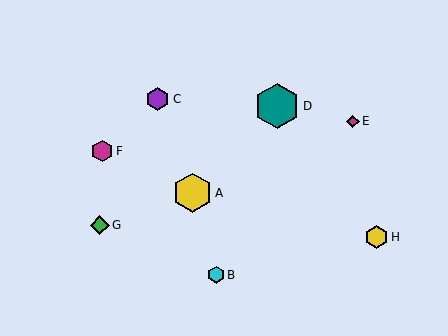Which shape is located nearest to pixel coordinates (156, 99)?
The purple hexagon (labeled C) at (158, 99) is nearest to that location.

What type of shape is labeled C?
Shape C is a purple hexagon.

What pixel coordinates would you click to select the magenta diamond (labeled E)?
Click at (353, 121) to select the magenta diamond E.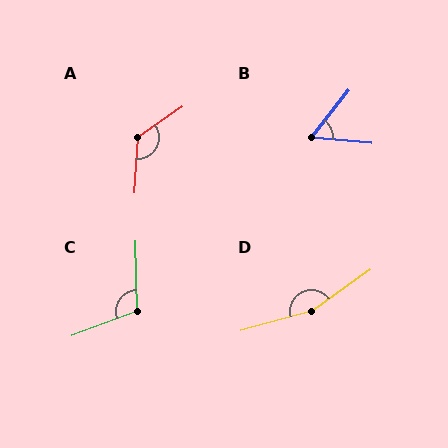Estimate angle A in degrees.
Approximately 128 degrees.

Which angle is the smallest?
B, at approximately 57 degrees.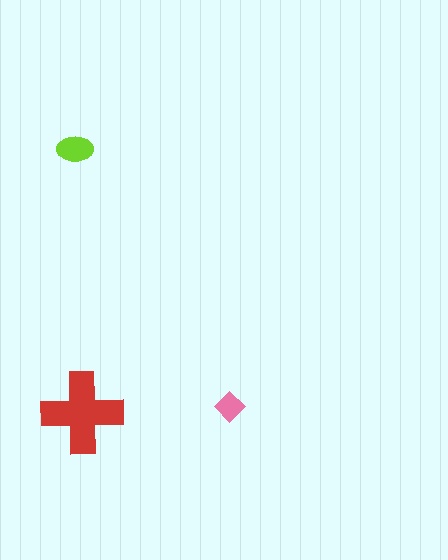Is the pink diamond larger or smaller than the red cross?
Smaller.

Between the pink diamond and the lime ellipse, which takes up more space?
The lime ellipse.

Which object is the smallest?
The pink diamond.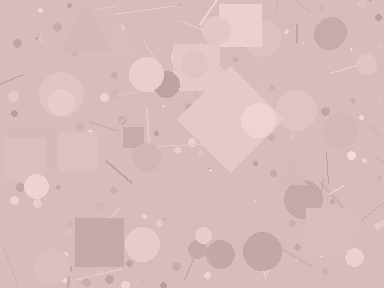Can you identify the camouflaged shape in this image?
The camouflaged shape is a diamond.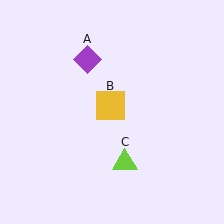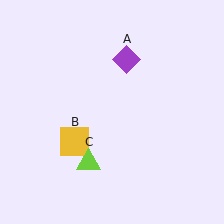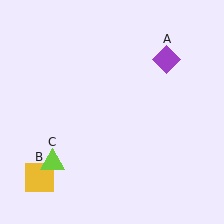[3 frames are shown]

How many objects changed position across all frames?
3 objects changed position: purple diamond (object A), yellow square (object B), lime triangle (object C).